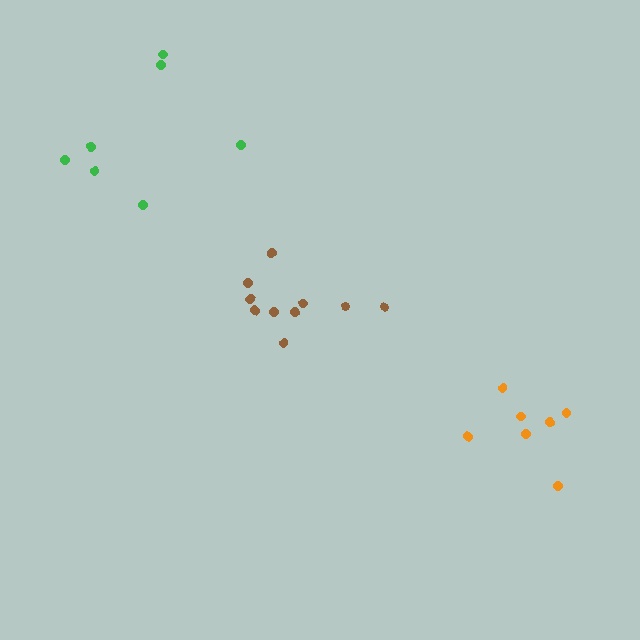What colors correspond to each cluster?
The clusters are colored: orange, brown, green.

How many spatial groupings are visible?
There are 3 spatial groupings.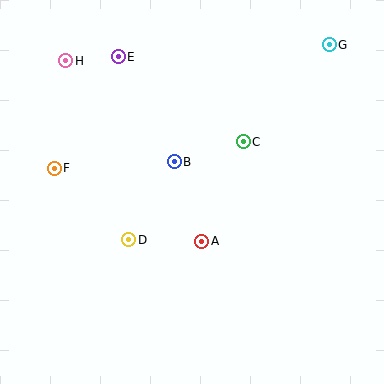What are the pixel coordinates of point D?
Point D is at (129, 240).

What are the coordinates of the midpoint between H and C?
The midpoint between H and C is at (155, 101).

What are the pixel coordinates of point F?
Point F is at (54, 168).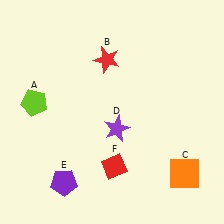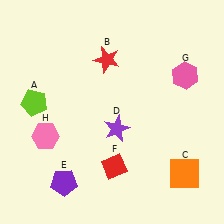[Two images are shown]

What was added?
A pink hexagon (G), a pink hexagon (H) were added in Image 2.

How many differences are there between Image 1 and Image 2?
There are 2 differences between the two images.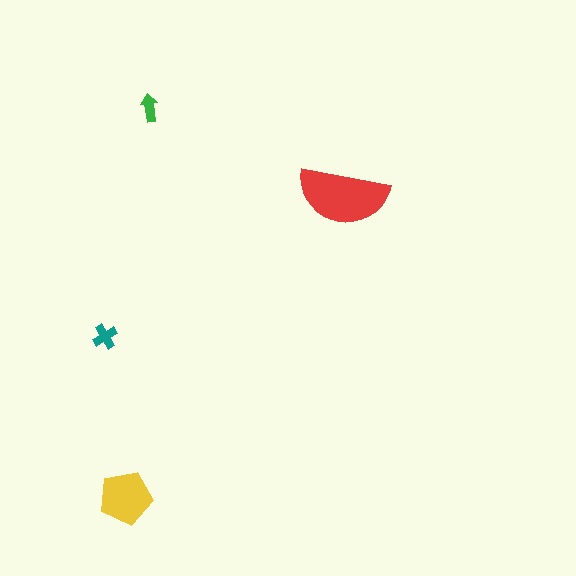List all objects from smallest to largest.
The green arrow, the teal cross, the yellow pentagon, the red semicircle.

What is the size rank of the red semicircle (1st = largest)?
1st.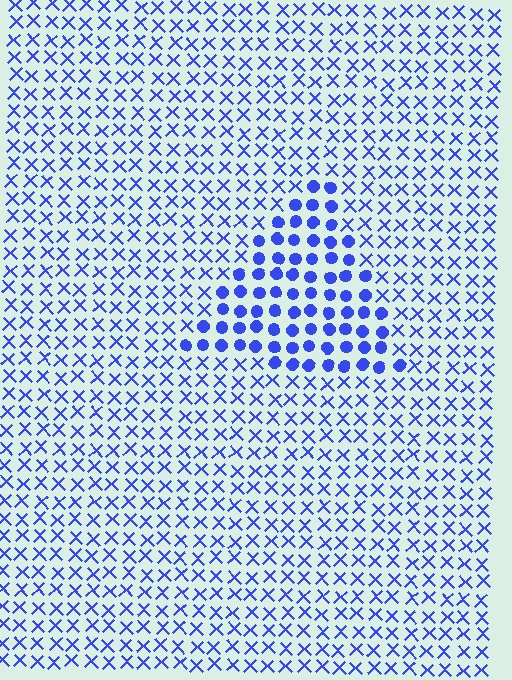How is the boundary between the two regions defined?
The boundary is defined by a change in element shape: circles inside vs. X marks outside. All elements share the same color and spacing.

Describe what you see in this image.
The image is filled with small blue elements arranged in a uniform grid. A triangle-shaped region contains circles, while the surrounding area contains X marks. The boundary is defined purely by the change in element shape.